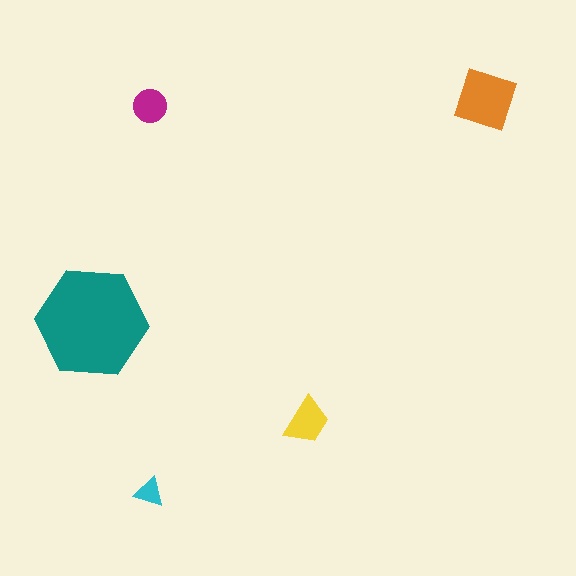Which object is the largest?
The teal hexagon.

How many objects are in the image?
There are 5 objects in the image.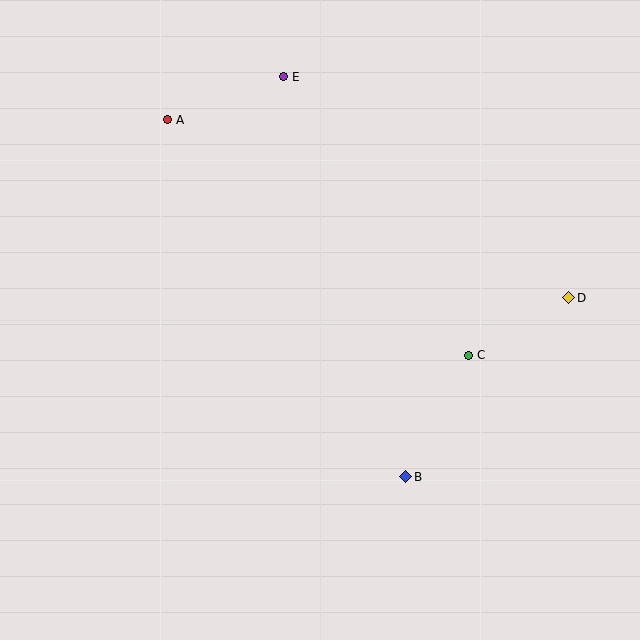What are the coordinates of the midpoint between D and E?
The midpoint between D and E is at (426, 187).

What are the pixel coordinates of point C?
Point C is at (469, 355).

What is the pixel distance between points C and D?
The distance between C and D is 115 pixels.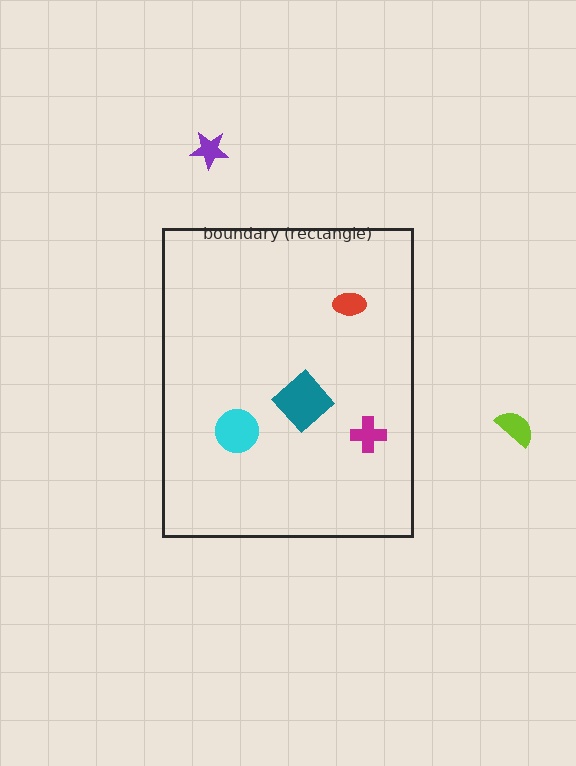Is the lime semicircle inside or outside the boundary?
Outside.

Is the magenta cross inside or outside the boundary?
Inside.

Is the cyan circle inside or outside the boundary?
Inside.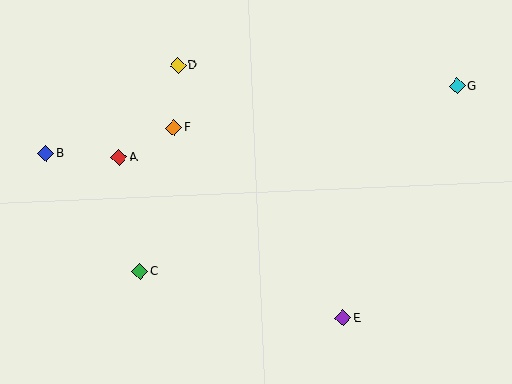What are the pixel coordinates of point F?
Point F is at (174, 128).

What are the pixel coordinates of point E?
Point E is at (343, 318).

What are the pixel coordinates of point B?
Point B is at (46, 153).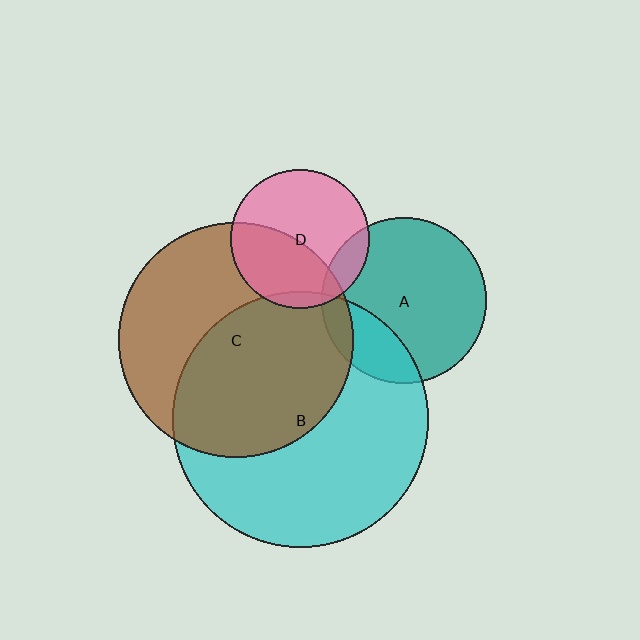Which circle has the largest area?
Circle B (cyan).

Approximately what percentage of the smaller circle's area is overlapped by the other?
Approximately 25%.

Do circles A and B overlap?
Yes.